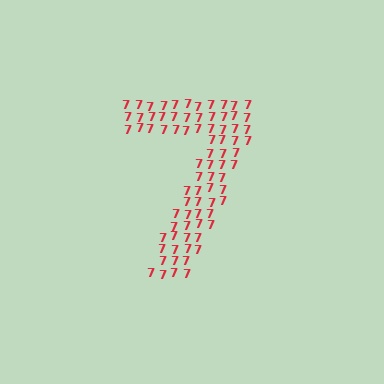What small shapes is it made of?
It is made of small digit 7's.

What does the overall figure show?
The overall figure shows the digit 7.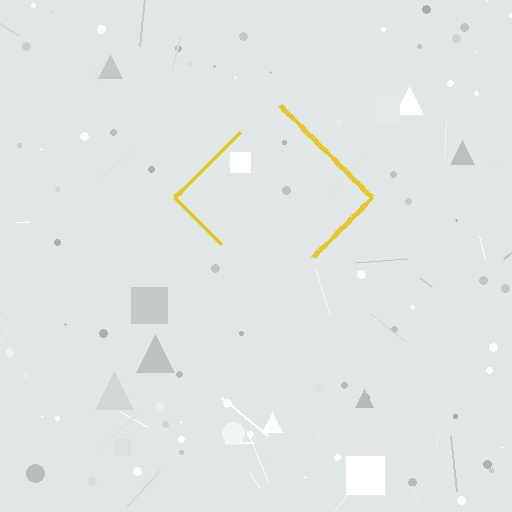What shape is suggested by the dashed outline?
The dashed outline suggests a diamond.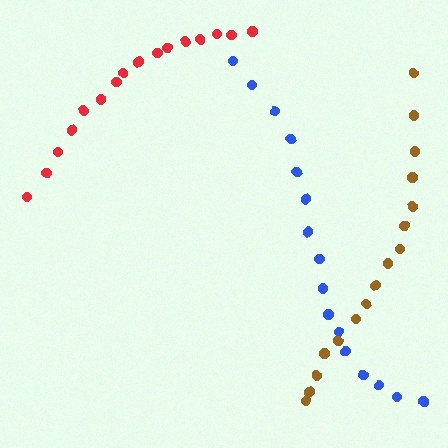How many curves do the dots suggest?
There are 3 distinct paths.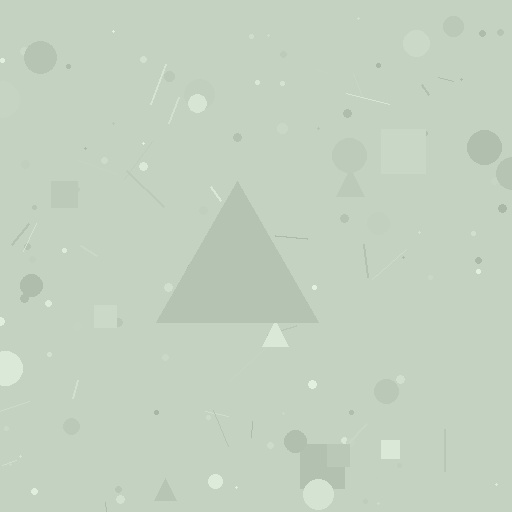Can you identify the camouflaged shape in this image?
The camouflaged shape is a triangle.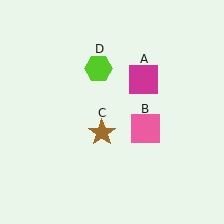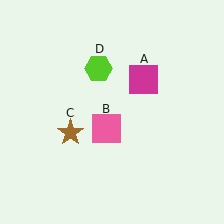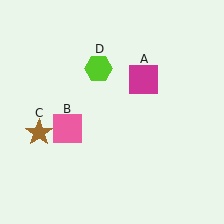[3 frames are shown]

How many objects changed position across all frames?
2 objects changed position: pink square (object B), brown star (object C).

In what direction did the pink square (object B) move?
The pink square (object B) moved left.